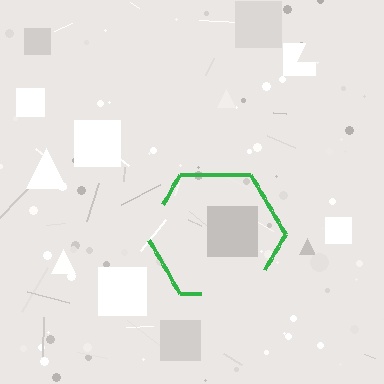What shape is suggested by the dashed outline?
The dashed outline suggests a hexagon.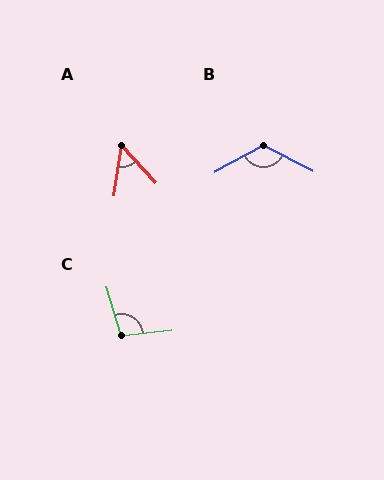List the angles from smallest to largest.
A (50°), C (101°), B (125°).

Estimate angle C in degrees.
Approximately 101 degrees.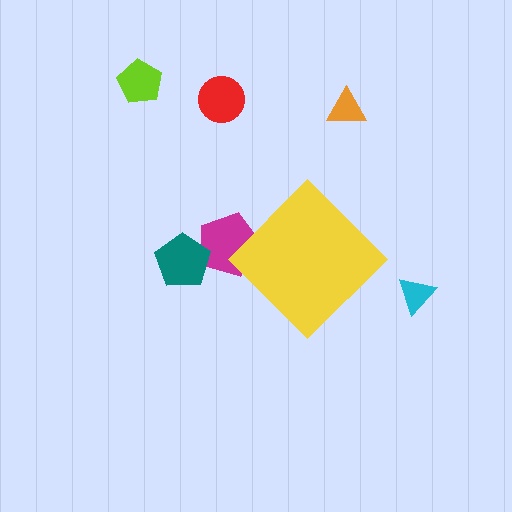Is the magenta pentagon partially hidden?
Yes, the magenta pentagon is partially hidden behind the yellow diamond.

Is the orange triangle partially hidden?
No, the orange triangle is fully visible.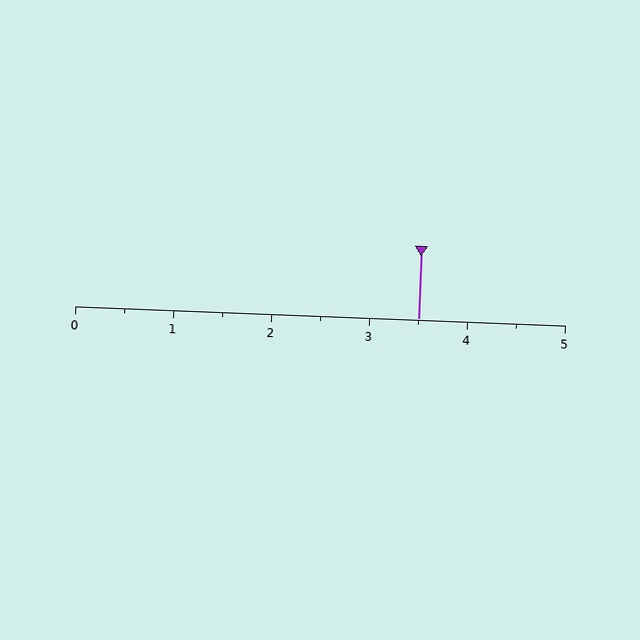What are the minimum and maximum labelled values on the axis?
The axis runs from 0 to 5.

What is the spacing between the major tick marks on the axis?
The major ticks are spaced 1 apart.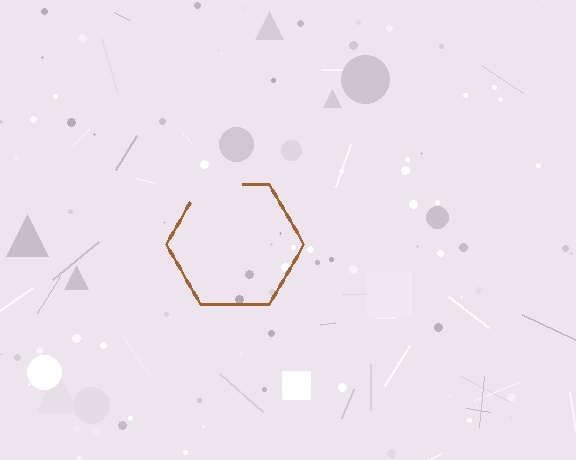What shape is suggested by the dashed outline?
The dashed outline suggests a hexagon.